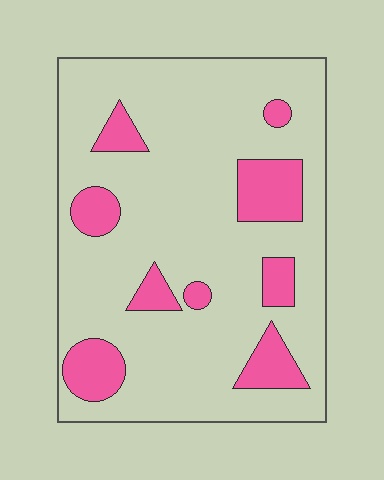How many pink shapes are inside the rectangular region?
9.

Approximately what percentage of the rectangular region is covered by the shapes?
Approximately 20%.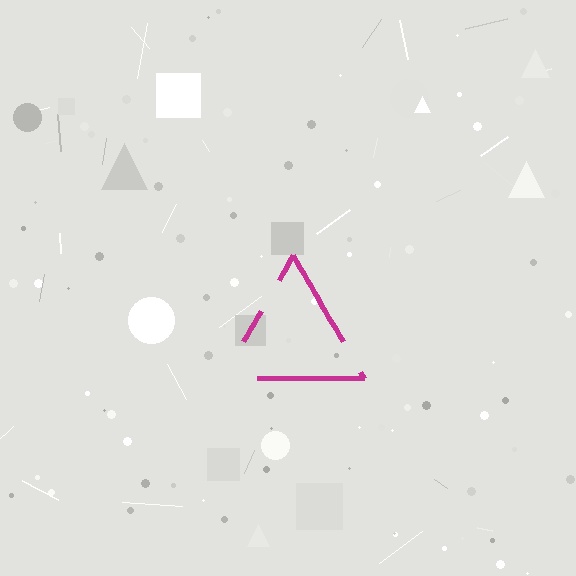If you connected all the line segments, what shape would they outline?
They would outline a triangle.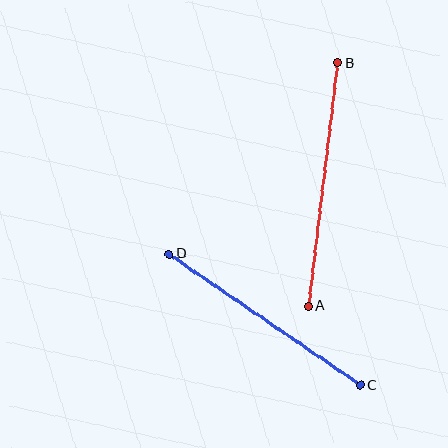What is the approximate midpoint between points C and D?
The midpoint is at approximately (265, 320) pixels.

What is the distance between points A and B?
The distance is approximately 245 pixels.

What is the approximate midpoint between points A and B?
The midpoint is at approximately (323, 185) pixels.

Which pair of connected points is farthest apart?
Points A and B are farthest apart.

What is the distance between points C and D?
The distance is approximately 232 pixels.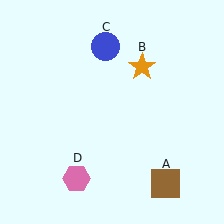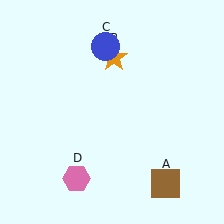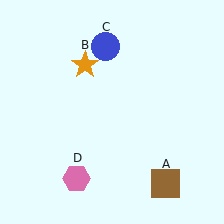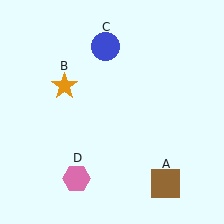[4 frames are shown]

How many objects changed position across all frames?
1 object changed position: orange star (object B).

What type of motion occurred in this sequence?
The orange star (object B) rotated counterclockwise around the center of the scene.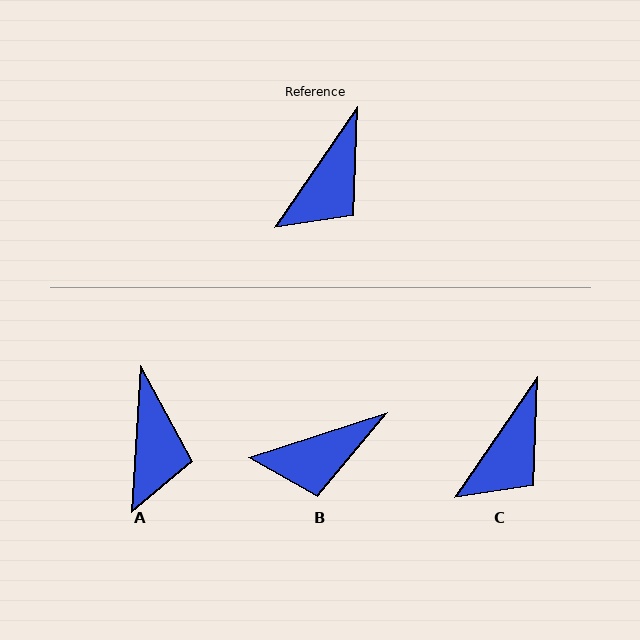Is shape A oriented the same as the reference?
No, it is off by about 31 degrees.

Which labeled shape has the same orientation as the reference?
C.